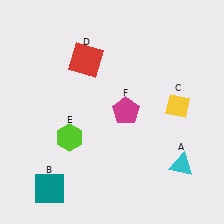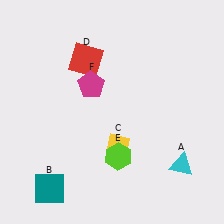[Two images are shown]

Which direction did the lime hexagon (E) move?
The lime hexagon (E) moved right.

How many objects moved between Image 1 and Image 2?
3 objects moved between the two images.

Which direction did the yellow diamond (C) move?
The yellow diamond (C) moved left.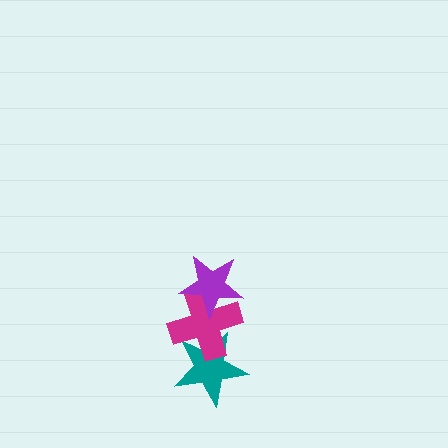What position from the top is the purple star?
The purple star is 1st from the top.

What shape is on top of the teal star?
The magenta cross is on top of the teal star.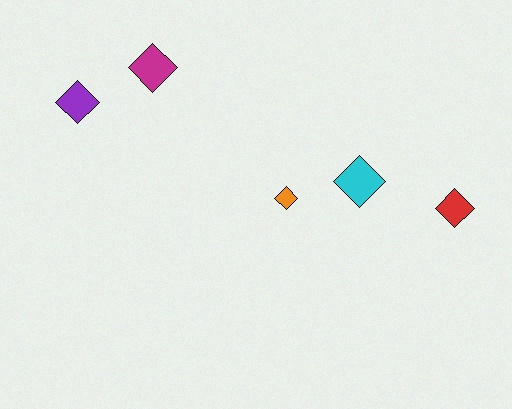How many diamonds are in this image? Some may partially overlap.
There are 5 diamonds.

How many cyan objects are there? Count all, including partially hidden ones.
There is 1 cyan object.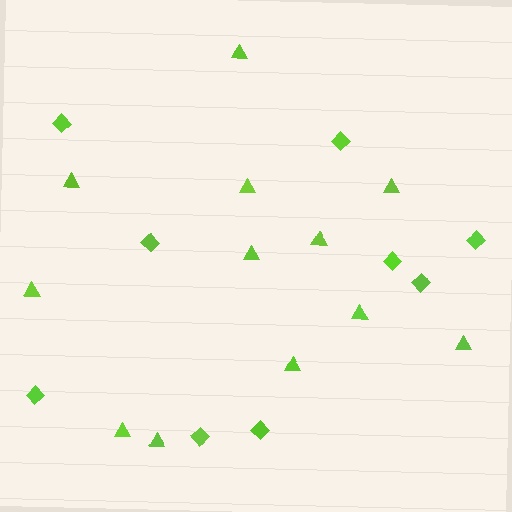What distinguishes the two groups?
There are 2 groups: one group of triangles (12) and one group of diamonds (9).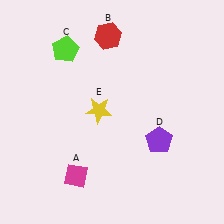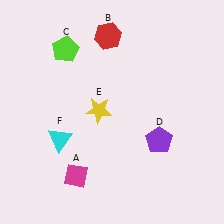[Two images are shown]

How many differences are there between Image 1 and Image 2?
There is 1 difference between the two images.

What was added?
A cyan triangle (F) was added in Image 2.